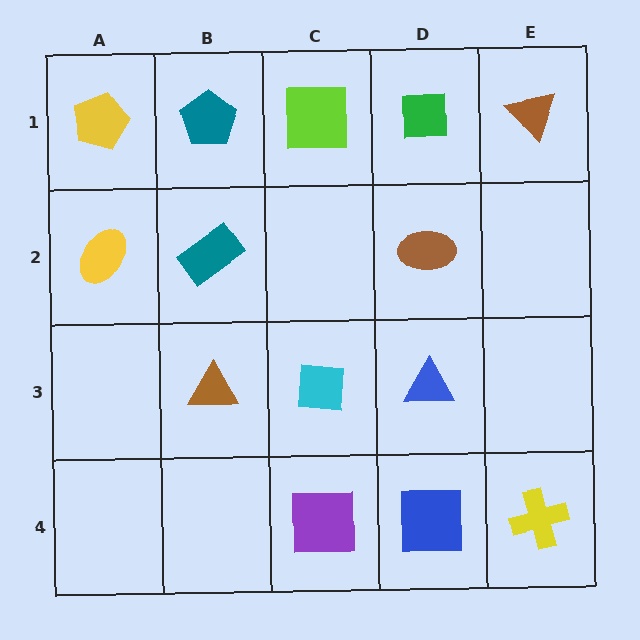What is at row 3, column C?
A cyan square.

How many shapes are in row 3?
3 shapes.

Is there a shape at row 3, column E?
No, that cell is empty.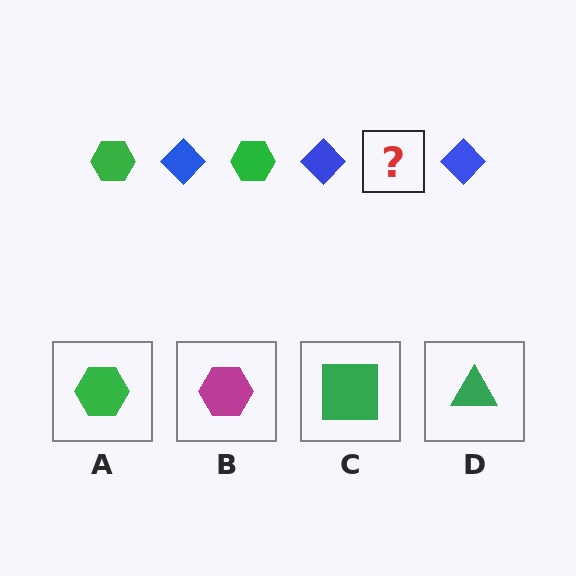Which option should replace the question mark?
Option A.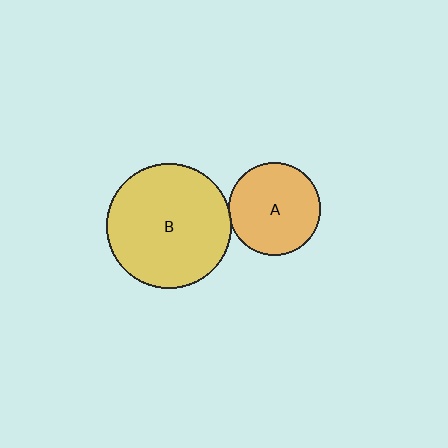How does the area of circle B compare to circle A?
Approximately 1.8 times.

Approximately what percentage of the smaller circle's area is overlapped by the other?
Approximately 5%.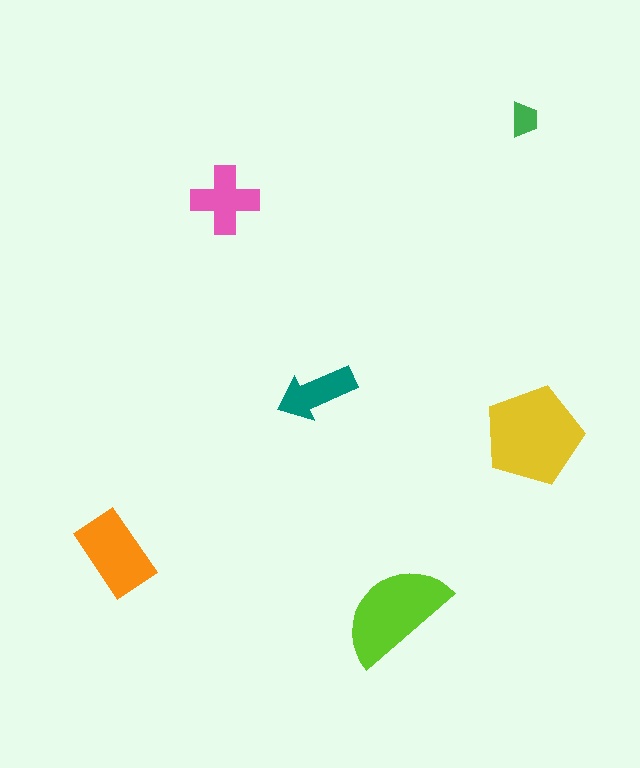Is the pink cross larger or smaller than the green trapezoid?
Larger.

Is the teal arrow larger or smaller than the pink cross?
Smaller.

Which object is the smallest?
The green trapezoid.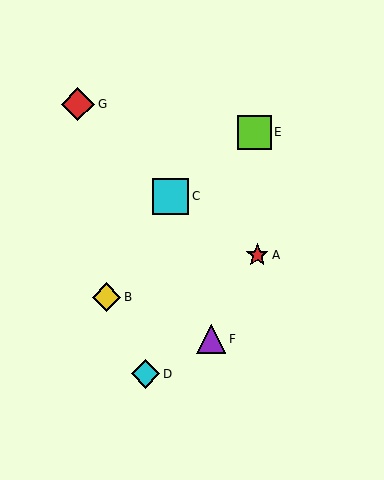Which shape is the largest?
The cyan square (labeled C) is the largest.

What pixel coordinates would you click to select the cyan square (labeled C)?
Click at (171, 196) to select the cyan square C.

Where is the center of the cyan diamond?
The center of the cyan diamond is at (146, 374).